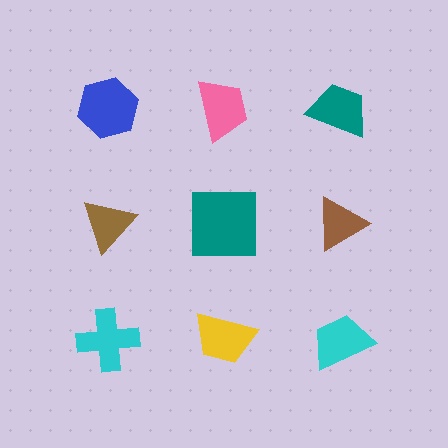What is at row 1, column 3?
A teal trapezoid.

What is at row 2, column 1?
A brown triangle.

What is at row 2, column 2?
A teal square.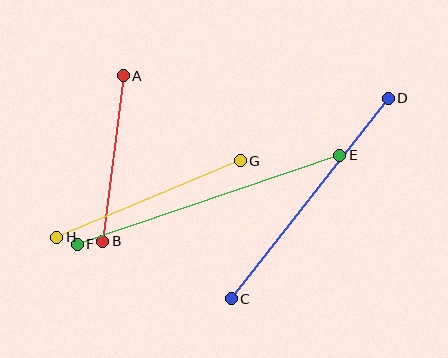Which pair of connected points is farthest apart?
Points E and F are farthest apart.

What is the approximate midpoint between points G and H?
The midpoint is at approximately (149, 199) pixels.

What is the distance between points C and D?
The distance is approximately 255 pixels.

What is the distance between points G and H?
The distance is approximately 199 pixels.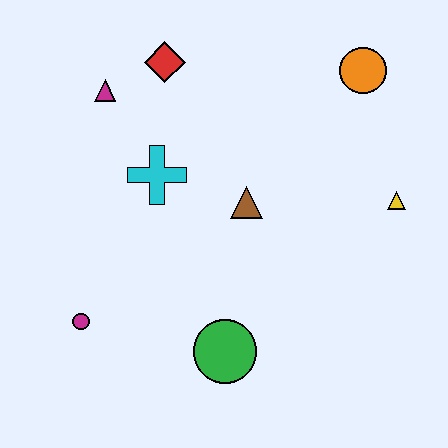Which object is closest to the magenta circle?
The green circle is closest to the magenta circle.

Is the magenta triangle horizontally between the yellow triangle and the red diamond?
No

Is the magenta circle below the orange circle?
Yes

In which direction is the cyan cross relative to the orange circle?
The cyan cross is to the left of the orange circle.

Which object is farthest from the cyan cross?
The yellow triangle is farthest from the cyan cross.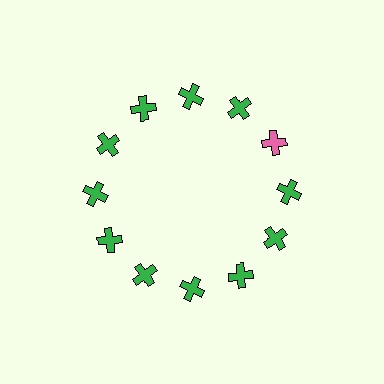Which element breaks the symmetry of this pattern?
The pink cross at roughly the 2 o'clock position breaks the symmetry. All other shapes are green crosses.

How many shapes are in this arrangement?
There are 12 shapes arranged in a ring pattern.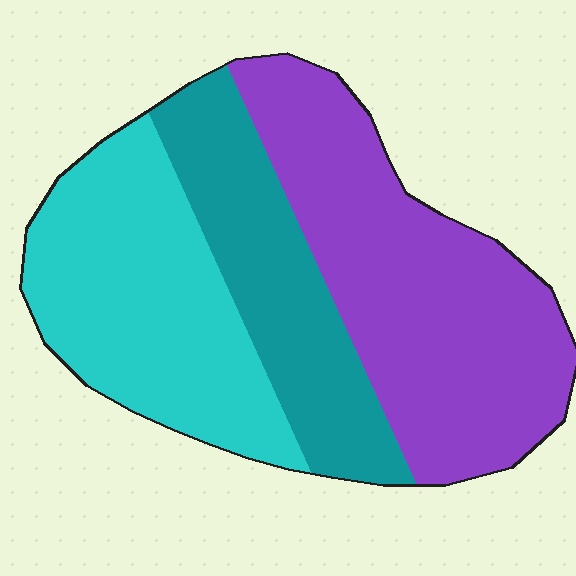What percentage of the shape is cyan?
Cyan takes up about one third (1/3) of the shape.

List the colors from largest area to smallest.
From largest to smallest: purple, cyan, teal.